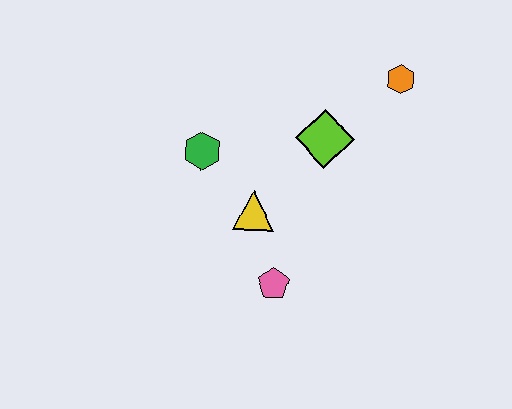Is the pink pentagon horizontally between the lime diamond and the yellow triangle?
Yes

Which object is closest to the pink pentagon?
The yellow triangle is closest to the pink pentagon.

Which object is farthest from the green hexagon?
The orange hexagon is farthest from the green hexagon.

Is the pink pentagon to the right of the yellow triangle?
Yes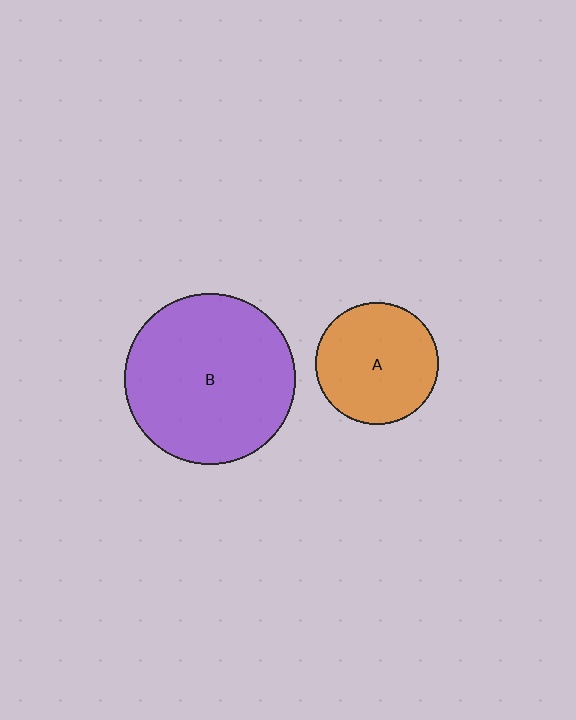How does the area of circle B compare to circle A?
Approximately 2.0 times.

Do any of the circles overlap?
No, none of the circles overlap.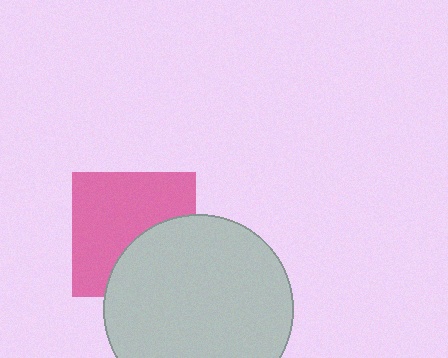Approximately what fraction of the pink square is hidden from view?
Roughly 37% of the pink square is hidden behind the light gray circle.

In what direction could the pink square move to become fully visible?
The pink square could move toward the upper-left. That would shift it out from behind the light gray circle entirely.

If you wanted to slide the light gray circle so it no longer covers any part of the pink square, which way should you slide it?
Slide it toward the lower-right — that is the most direct way to separate the two shapes.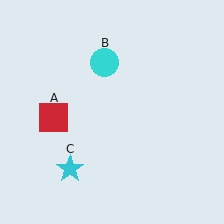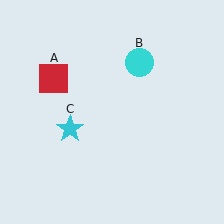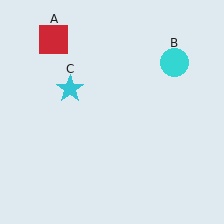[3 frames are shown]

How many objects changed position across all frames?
3 objects changed position: red square (object A), cyan circle (object B), cyan star (object C).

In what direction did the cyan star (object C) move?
The cyan star (object C) moved up.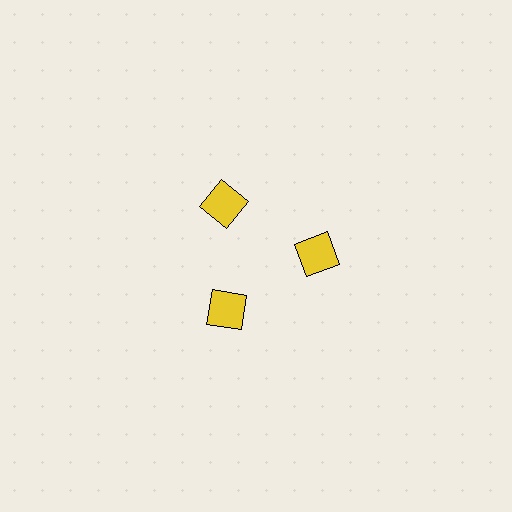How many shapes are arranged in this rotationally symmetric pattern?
There are 3 shapes, arranged in 3 groups of 1.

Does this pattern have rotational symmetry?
Yes, this pattern has 3-fold rotational symmetry. It looks the same after rotating 120 degrees around the center.